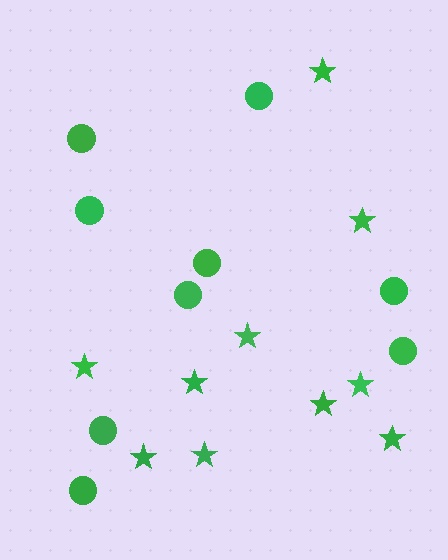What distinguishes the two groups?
There are 2 groups: one group of stars (10) and one group of circles (9).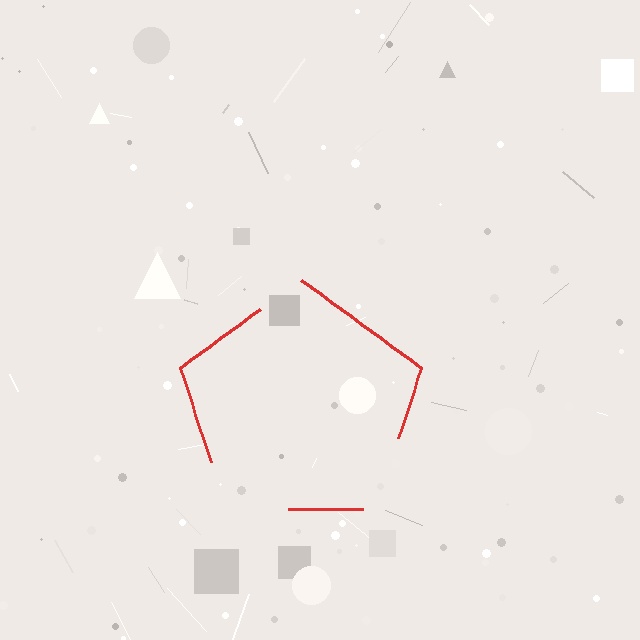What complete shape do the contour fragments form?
The contour fragments form a pentagon.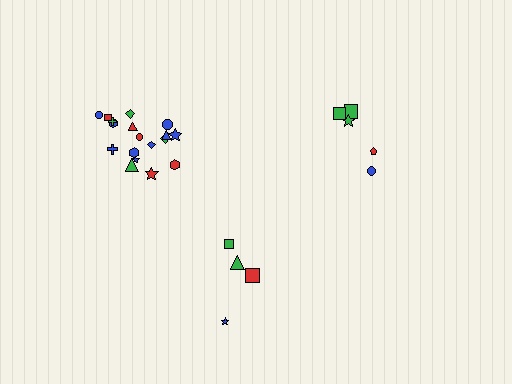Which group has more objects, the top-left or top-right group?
The top-left group.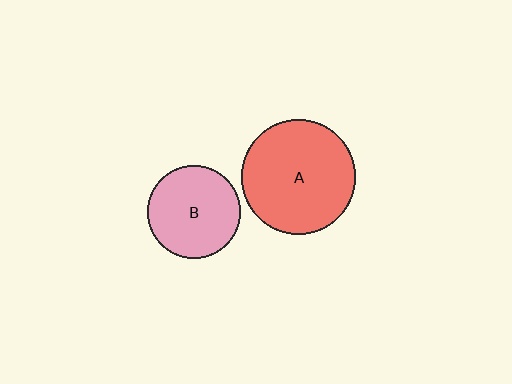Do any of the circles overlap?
No, none of the circles overlap.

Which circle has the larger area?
Circle A (red).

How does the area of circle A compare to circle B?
Approximately 1.5 times.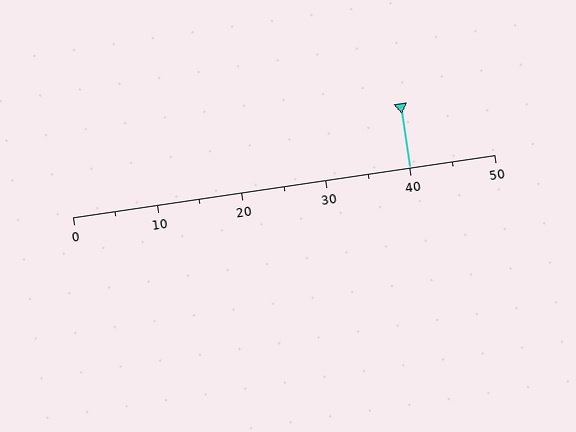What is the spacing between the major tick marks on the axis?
The major ticks are spaced 10 apart.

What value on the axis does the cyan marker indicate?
The marker indicates approximately 40.